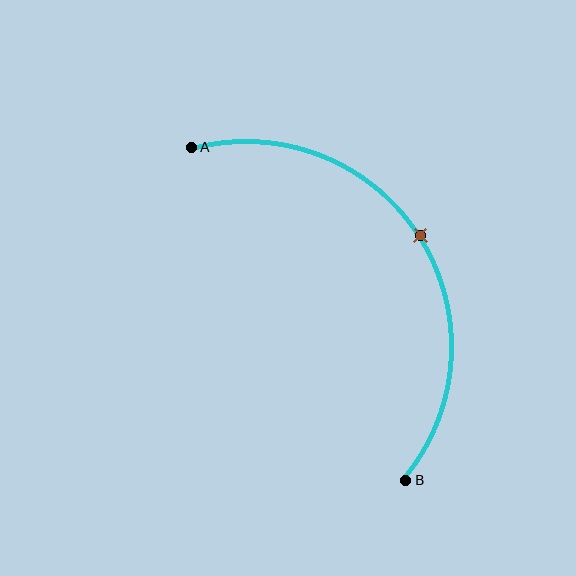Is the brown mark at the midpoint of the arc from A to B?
Yes. The brown mark lies on the arc at equal arc-length from both A and B — it is the arc midpoint.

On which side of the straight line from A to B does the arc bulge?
The arc bulges to the right of the straight line connecting A and B.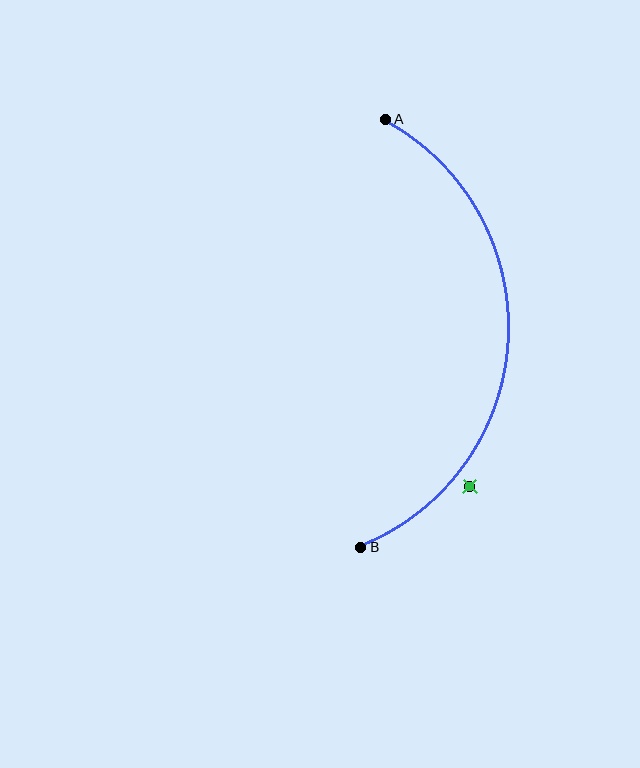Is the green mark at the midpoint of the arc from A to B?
No — the green mark does not lie on the arc at all. It sits slightly outside the curve.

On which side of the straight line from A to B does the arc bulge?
The arc bulges to the right of the straight line connecting A and B.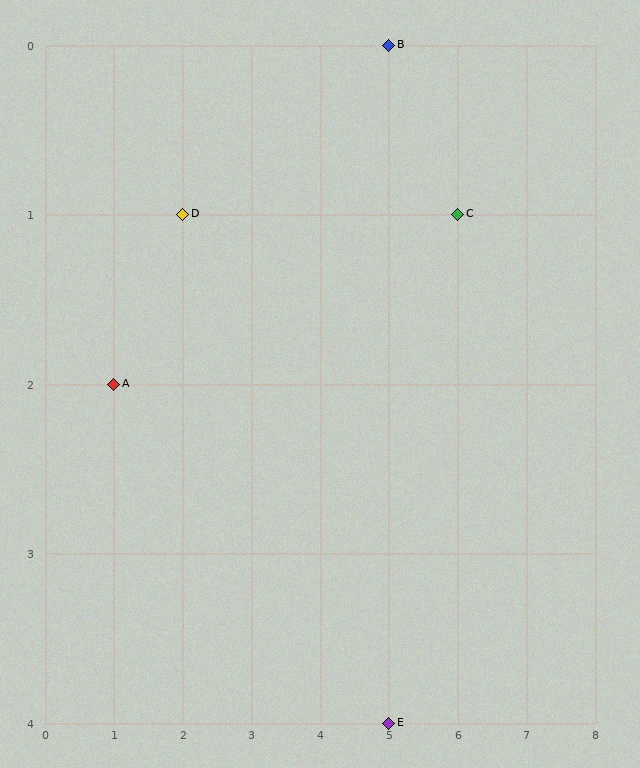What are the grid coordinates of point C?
Point C is at grid coordinates (6, 1).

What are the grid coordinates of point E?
Point E is at grid coordinates (5, 4).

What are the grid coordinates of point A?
Point A is at grid coordinates (1, 2).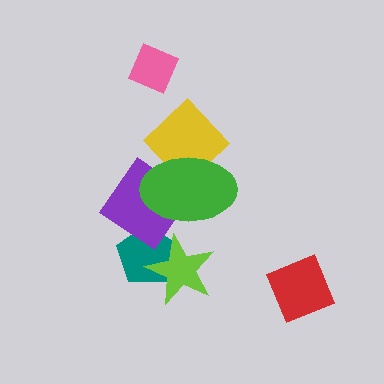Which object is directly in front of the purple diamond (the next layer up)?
The green ellipse is directly in front of the purple diamond.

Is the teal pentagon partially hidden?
Yes, it is partially covered by another shape.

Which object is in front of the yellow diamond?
The green ellipse is in front of the yellow diamond.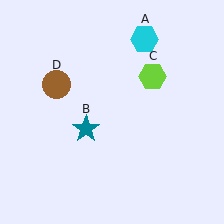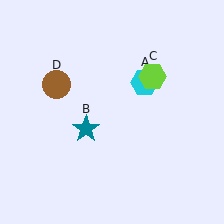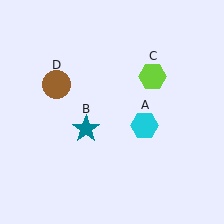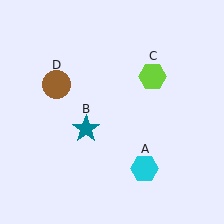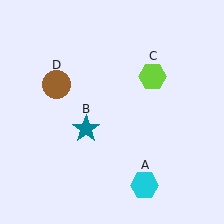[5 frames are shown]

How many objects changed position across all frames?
1 object changed position: cyan hexagon (object A).